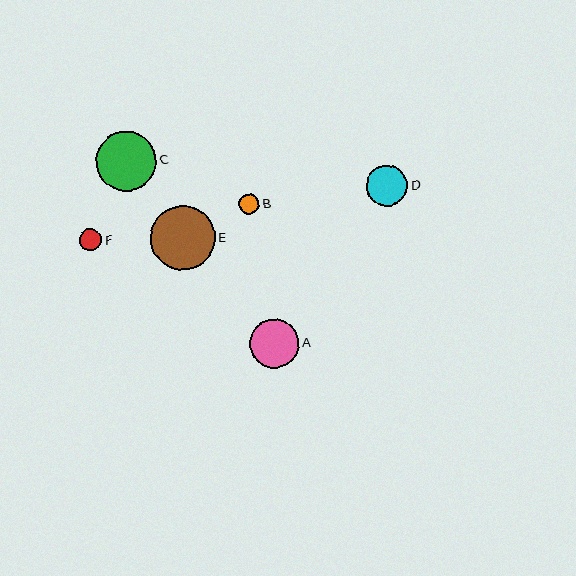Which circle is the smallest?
Circle B is the smallest with a size of approximately 20 pixels.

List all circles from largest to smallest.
From largest to smallest: E, C, A, D, F, B.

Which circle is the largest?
Circle E is the largest with a size of approximately 64 pixels.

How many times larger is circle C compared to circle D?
Circle C is approximately 1.5 times the size of circle D.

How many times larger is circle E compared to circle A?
Circle E is approximately 1.3 times the size of circle A.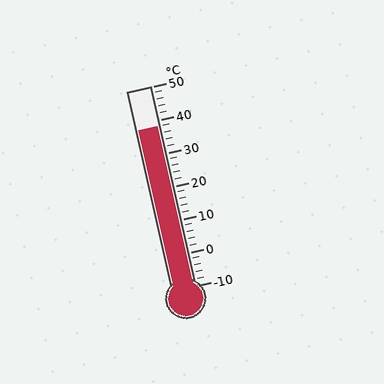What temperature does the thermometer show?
The thermometer shows approximately 38°C.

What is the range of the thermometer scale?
The thermometer scale ranges from -10°C to 50°C.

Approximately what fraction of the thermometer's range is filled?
The thermometer is filled to approximately 80% of its range.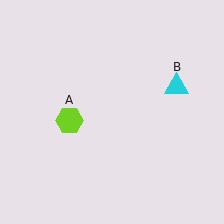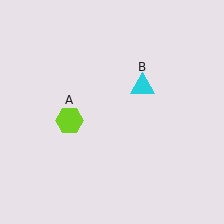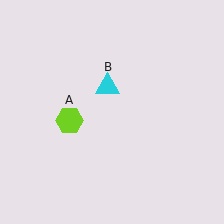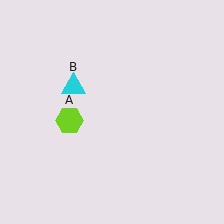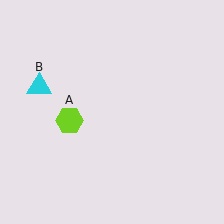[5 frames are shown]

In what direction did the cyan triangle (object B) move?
The cyan triangle (object B) moved left.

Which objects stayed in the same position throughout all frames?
Lime hexagon (object A) remained stationary.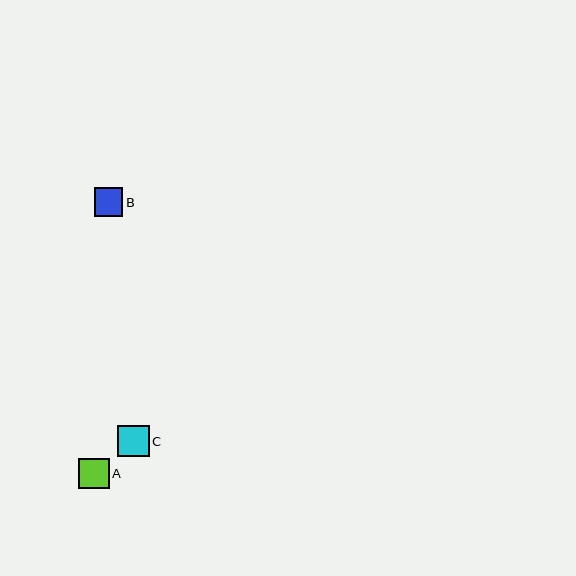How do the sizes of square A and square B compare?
Square A and square B are approximately the same size.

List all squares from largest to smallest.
From largest to smallest: C, A, B.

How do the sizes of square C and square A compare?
Square C and square A are approximately the same size.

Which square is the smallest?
Square B is the smallest with a size of approximately 28 pixels.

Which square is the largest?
Square C is the largest with a size of approximately 31 pixels.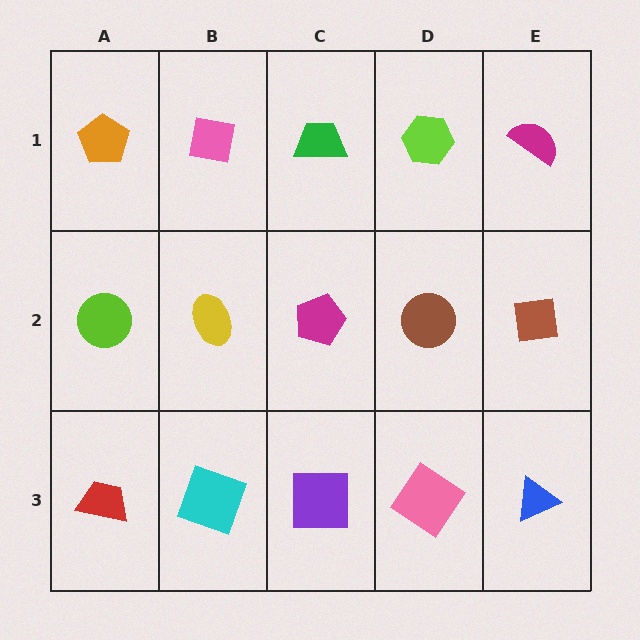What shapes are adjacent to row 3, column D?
A brown circle (row 2, column D), a purple square (row 3, column C), a blue triangle (row 3, column E).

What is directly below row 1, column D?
A brown circle.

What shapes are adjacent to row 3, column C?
A magenta pentagon (row 2, column C), a cyan square (row 3, column B), a pink diamond (row 3, column D).